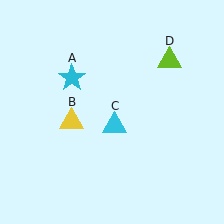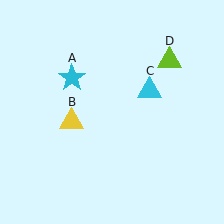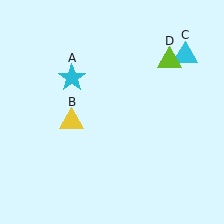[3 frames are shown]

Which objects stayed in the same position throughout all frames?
Cyan star (object A) and yellow triangle (object B) and lime triangle (object D) remained stationary.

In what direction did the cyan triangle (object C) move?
The cyan triangle (object C) moved up and to the right.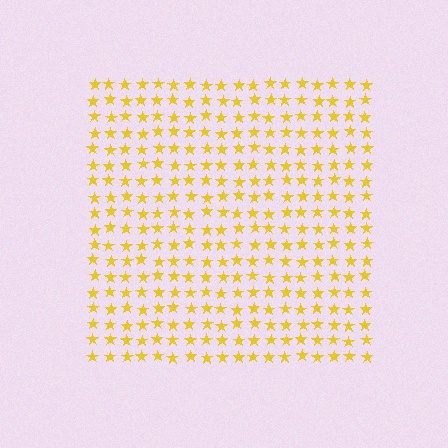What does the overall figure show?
The overall figure shows a square.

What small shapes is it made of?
It is made of small stars.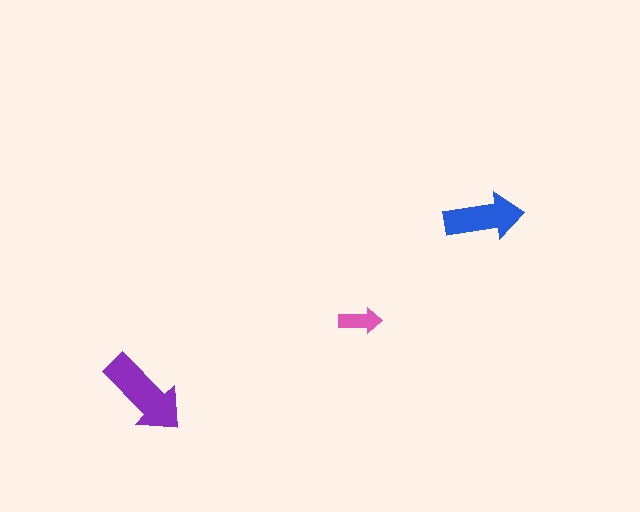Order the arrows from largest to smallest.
the purple one, the blue one, the pink one.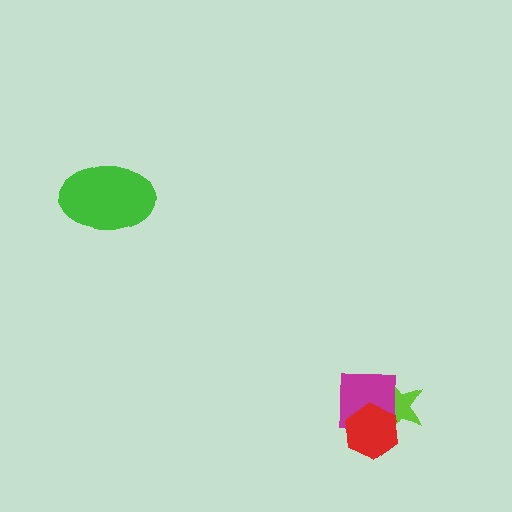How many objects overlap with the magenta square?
2 objects overlap with the magenta square.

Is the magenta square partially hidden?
Yes, it is partially covered by another shape.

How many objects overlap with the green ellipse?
0 objects overlap with the green ellipse.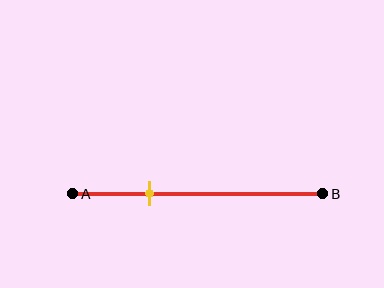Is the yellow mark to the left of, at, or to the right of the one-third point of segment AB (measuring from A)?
The yellow mark is approximately at the one-third point of segment AB.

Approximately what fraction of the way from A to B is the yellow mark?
The yellow mark is approximately 30% of the way from A to B.